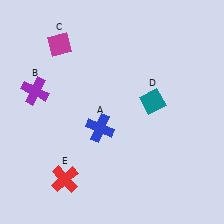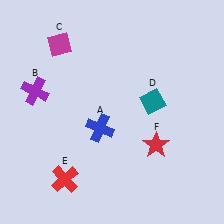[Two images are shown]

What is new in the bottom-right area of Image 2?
A red star (F) was added in the bottom-right area of Image 2.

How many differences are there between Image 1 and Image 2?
There is 1 difference between the two images.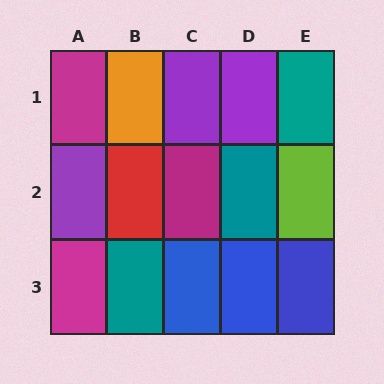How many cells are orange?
1 cell is orange.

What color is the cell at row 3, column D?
Blue.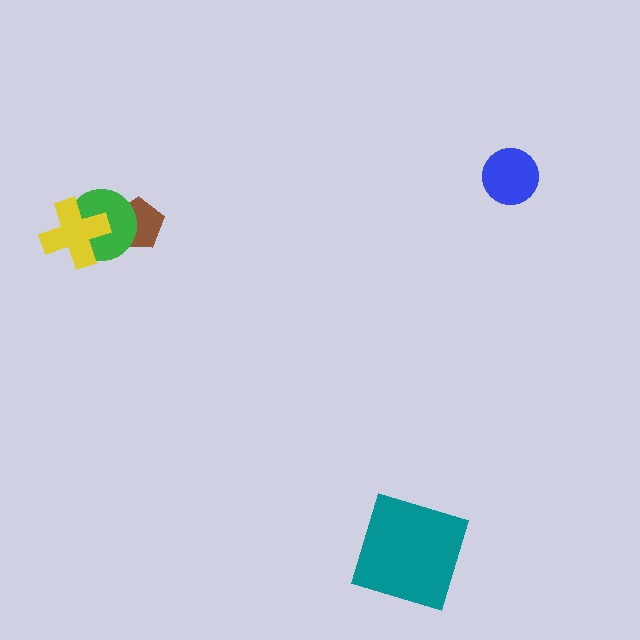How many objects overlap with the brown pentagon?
1 object overlaps with the brown pentagon.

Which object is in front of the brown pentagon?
The green circle is in front of the brown pentagon.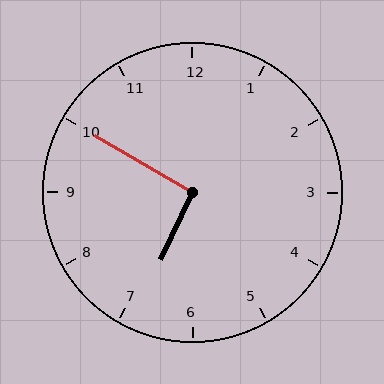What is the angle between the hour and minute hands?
Approximately 95 degrees.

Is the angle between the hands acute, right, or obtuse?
It is right.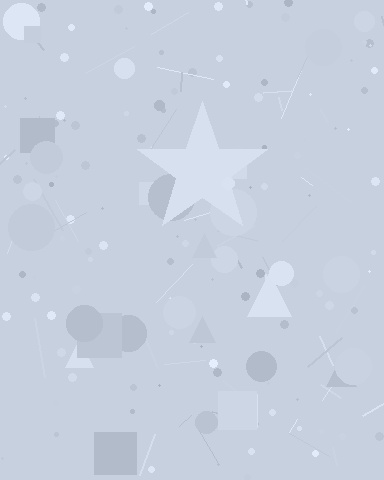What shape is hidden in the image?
A star is hidden in the image.